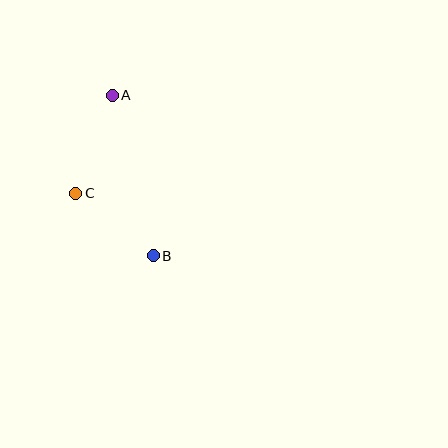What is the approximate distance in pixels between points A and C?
The distance between A and C is approximately 105 pixels.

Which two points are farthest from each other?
Points A and B are farthest from each other.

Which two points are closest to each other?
Points B and C are closest to each other.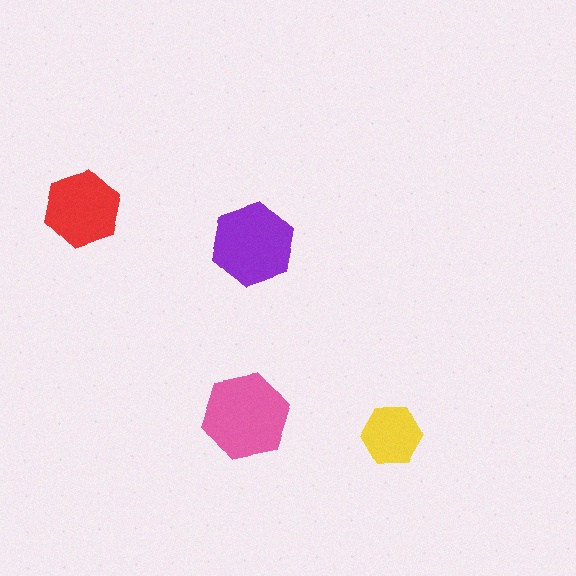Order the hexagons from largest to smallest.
the pink one, the purple one, the red one, the yellow one.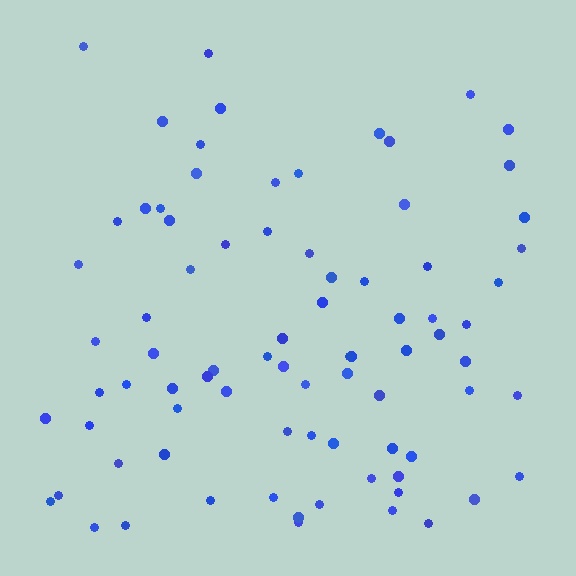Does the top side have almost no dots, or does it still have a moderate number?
Still a moderate number, just noticeably fewer than the bottom.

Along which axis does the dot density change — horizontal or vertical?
Vertical.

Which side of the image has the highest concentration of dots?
The bottom.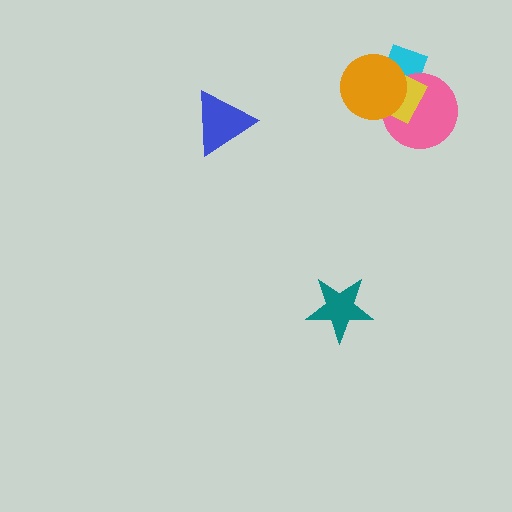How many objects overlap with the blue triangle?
0 objects overlap with the blue triangle.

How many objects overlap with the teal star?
0 objects overlap with the teal star.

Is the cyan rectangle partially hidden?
Yes, it is partially covered by another shape.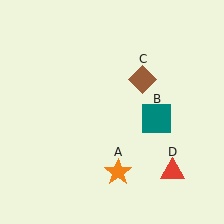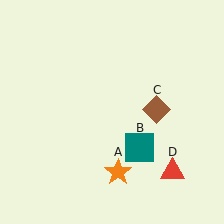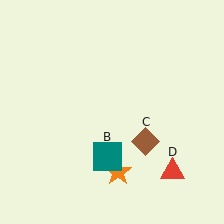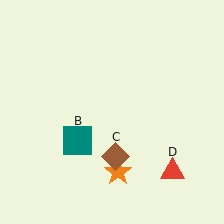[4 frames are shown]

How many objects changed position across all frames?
2 objects changed position: teal square (object B), brown diamond (object C).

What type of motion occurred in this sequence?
The teal square (object B), brown diamond (object C) rotated clockwise around the center of the scene.